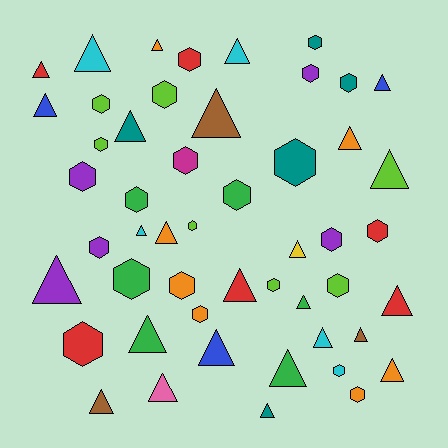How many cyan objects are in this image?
There are 5 cyan objects.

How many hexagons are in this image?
There are 24 hexagons.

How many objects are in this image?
There are 50 objects.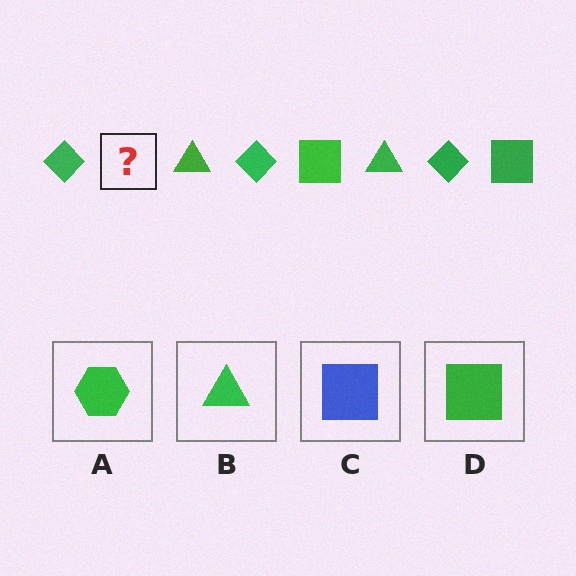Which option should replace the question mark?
Option D.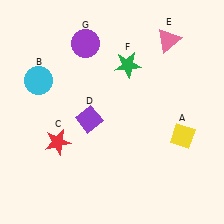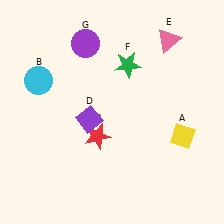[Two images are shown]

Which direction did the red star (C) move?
The red star (C) moved right.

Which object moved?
The red star (C) moved right.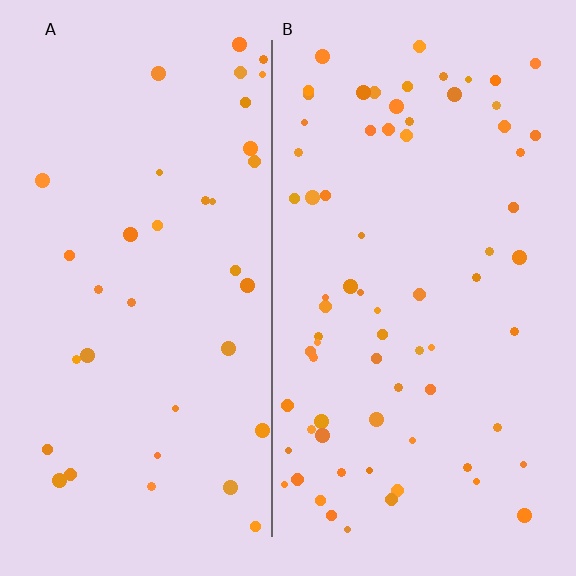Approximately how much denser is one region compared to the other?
Approximately 2.0× — region B over region A.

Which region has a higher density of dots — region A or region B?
B (the right).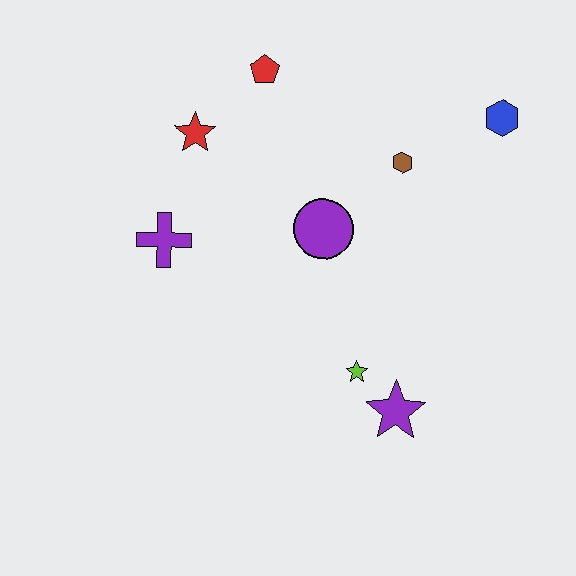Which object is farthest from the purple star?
The red pentagon is farthest from the purple star.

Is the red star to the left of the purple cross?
No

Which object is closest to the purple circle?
The brown hexagon is closest to the purple circle.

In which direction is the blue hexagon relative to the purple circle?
The blue hexagon is to the right of the purple circle.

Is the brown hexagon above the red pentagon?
No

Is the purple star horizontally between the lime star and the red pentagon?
No